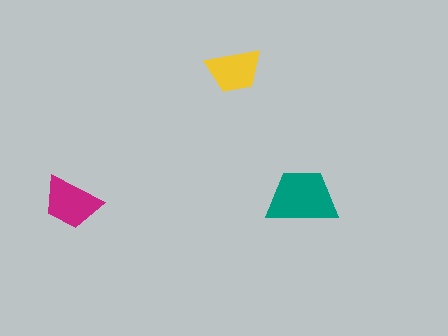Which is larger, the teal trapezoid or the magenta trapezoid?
The teal one.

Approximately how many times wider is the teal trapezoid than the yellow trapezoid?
About 1.5 times wider.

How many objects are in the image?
There are 3 objects in the image.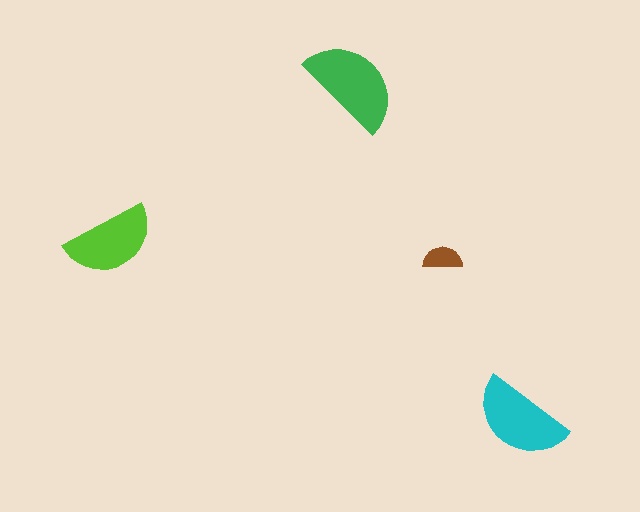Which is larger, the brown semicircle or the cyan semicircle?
The cyan one.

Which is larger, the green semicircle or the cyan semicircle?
The green one.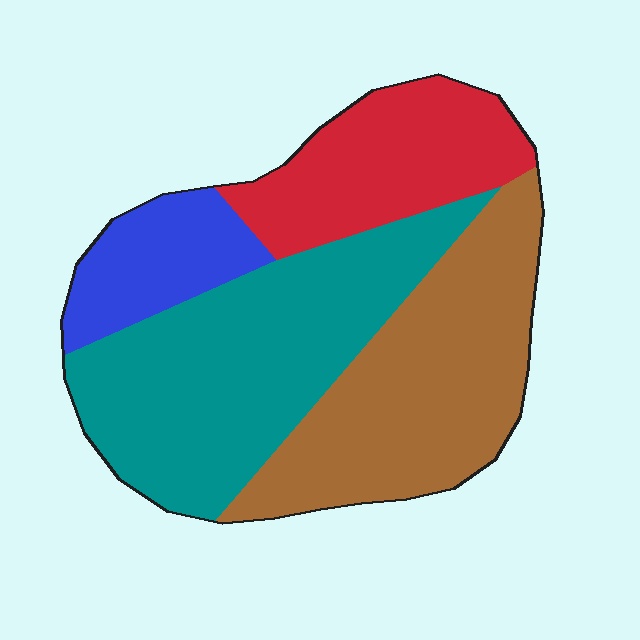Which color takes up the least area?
Blue, at roughly 10%.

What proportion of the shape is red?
Red takes up about one fifth (1/5) of the shape.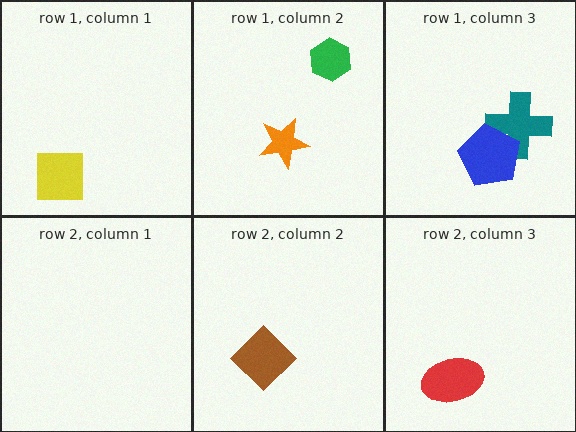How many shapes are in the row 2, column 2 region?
1.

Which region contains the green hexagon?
The row 1, column 2 region.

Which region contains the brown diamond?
The row 2, column 2 region.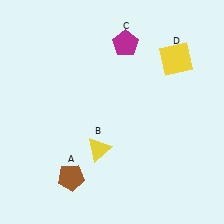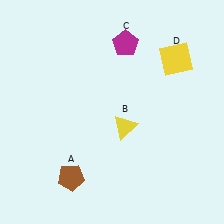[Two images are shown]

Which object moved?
The yellow triangle (B) moved right.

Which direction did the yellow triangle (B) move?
The yellow triangle (B) moved right.